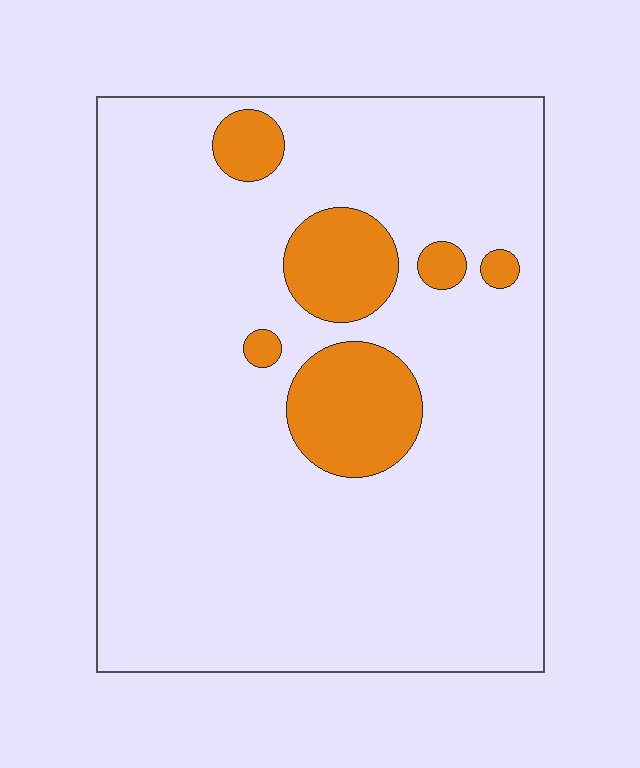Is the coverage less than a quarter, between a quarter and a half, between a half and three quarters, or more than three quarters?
Less than a quarter.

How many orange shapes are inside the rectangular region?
6.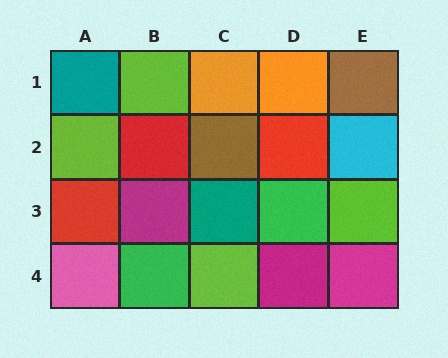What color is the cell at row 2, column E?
Cyan.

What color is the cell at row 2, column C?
Brown.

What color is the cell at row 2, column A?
Lime.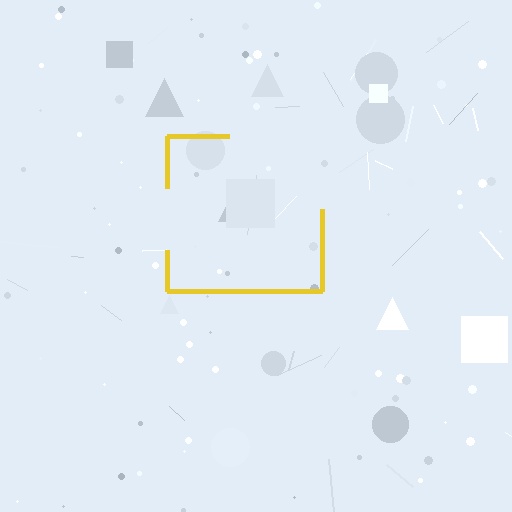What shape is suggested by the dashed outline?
The dashed outline suggests a square.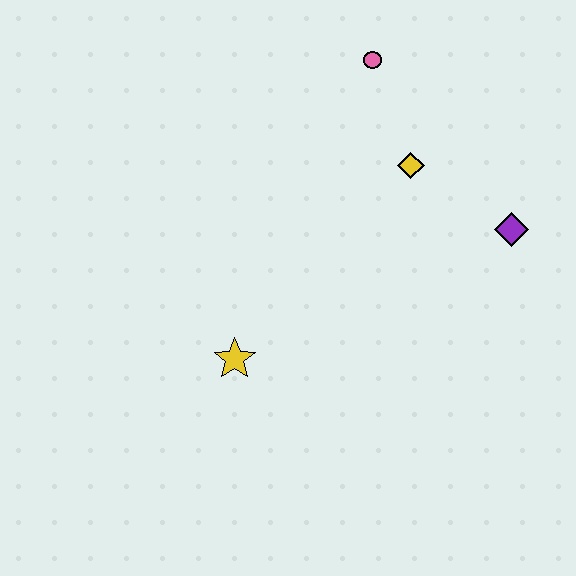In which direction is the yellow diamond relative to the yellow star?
The yellow diamond is above the yellow star.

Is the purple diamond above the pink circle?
No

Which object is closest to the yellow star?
The yellow diamond is closest to the yellow star.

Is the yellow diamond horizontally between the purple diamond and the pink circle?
Yes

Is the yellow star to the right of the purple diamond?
No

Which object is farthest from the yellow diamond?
The yellow star is farthest from the yellow diamond.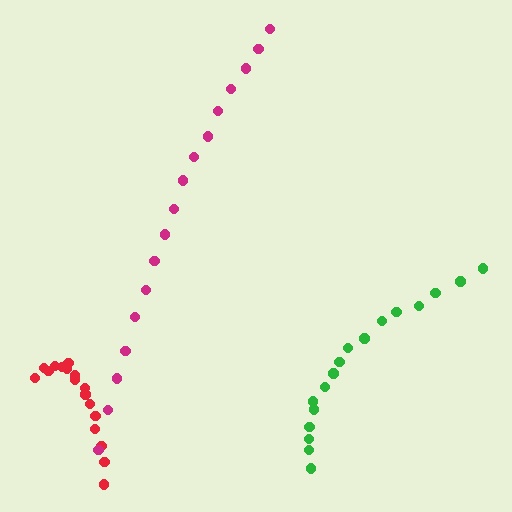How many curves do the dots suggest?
There are 3 distinct paths.